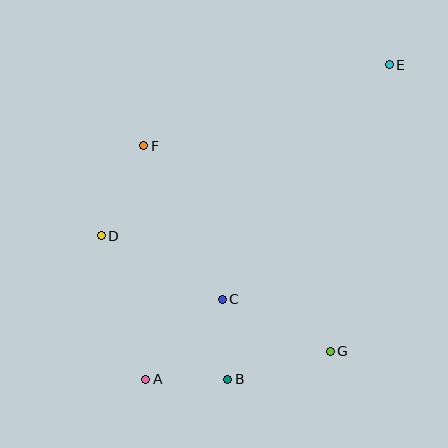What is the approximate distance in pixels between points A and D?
The distance between A and D is approximately 150 pixels.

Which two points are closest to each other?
Points B and C are closest to each other.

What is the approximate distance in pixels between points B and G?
The distance between B and G is approximately 106 pixels.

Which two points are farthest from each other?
Points A and E are farthest from each other.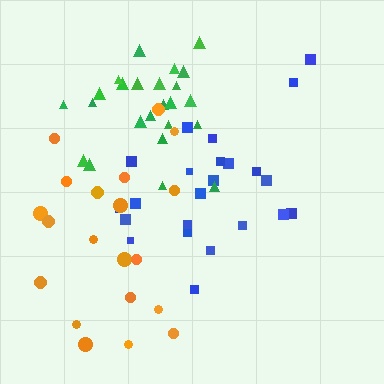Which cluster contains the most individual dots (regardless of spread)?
Green (24).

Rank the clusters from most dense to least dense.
green, blue, orange.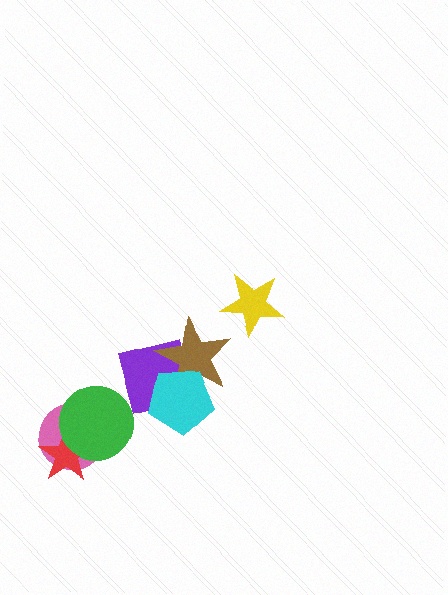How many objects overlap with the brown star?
2 objects overlap with the brown star.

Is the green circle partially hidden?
No, no other shape covers it.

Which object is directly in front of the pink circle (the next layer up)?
The red star is directly in front of the pink circle.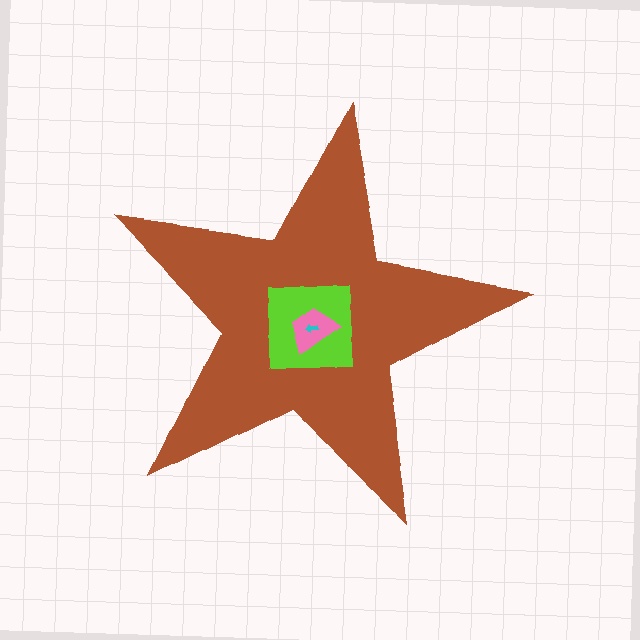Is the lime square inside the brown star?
Yes.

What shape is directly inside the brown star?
The lime square.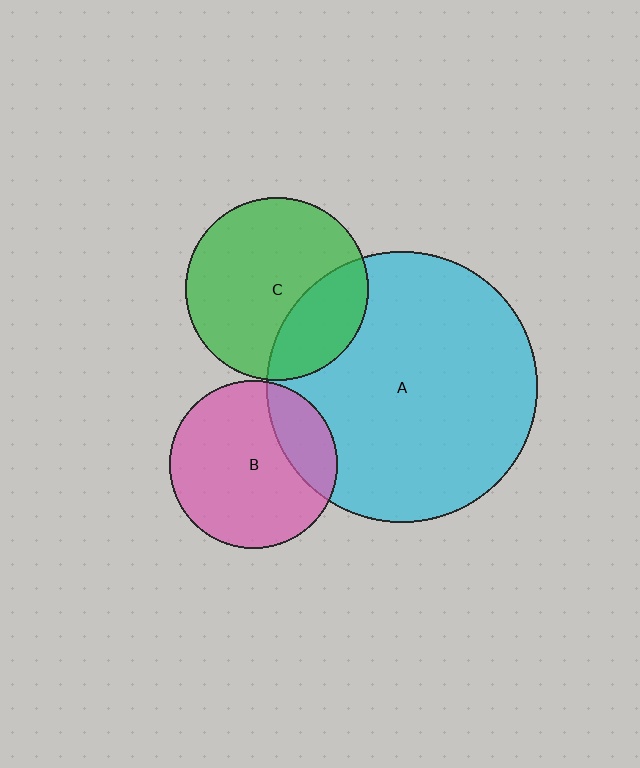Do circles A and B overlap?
Yes.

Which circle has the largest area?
Circle A (cyan).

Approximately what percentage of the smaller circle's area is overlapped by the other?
Approximately 20%.